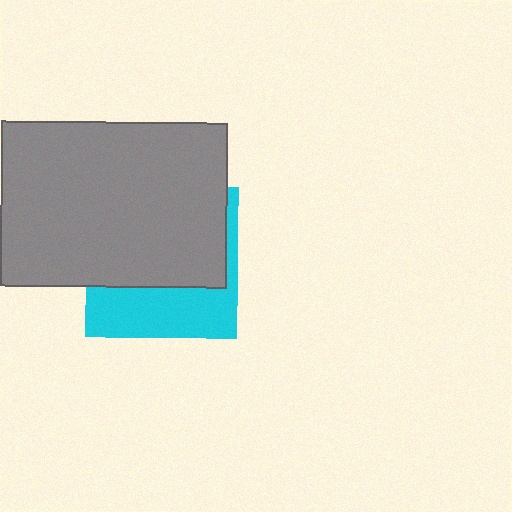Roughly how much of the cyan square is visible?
A small part of it is visible (roughly 37%).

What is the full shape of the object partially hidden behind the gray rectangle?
The partially hidden object is a cyan square.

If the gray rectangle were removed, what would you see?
You would see the complete cyan square.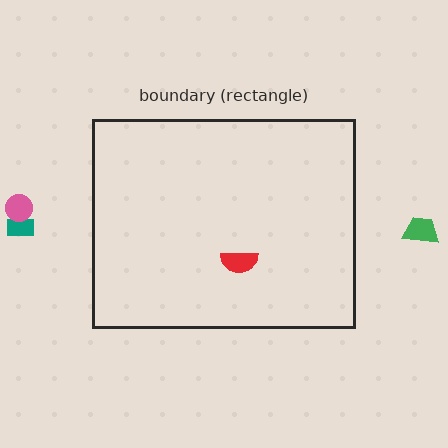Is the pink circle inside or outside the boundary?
Outside.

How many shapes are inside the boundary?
1 inside, 3 outside.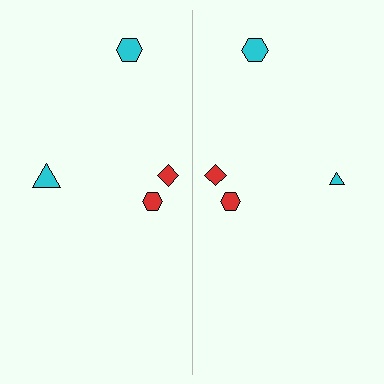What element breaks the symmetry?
The cyan triangle on the right side has a different size than its mirror counterpart.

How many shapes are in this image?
There are 8 shapes in this image.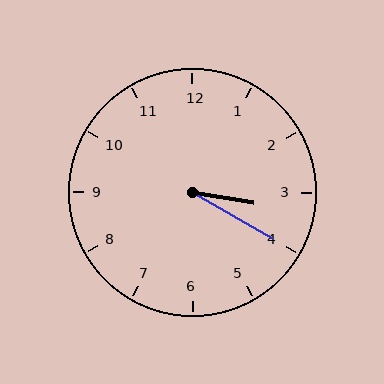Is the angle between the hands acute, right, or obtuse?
It is acute.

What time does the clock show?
3:20.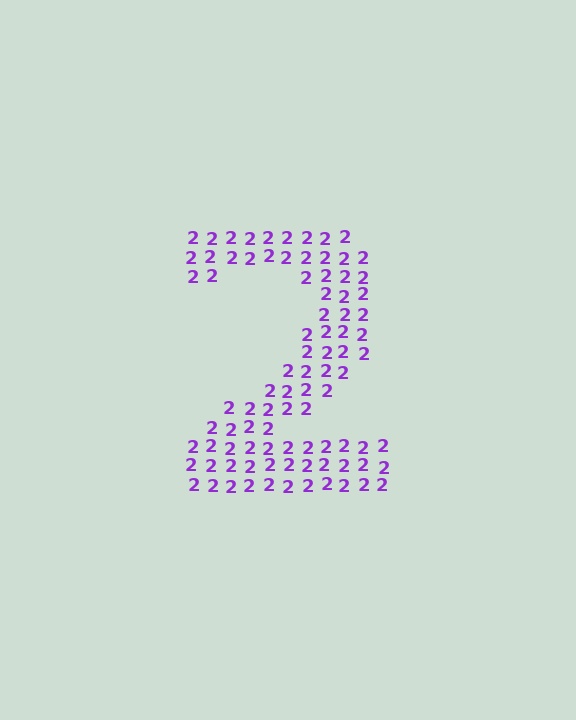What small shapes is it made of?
It is made of small digit 2's.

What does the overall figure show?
The overall figure shows the digit 2.